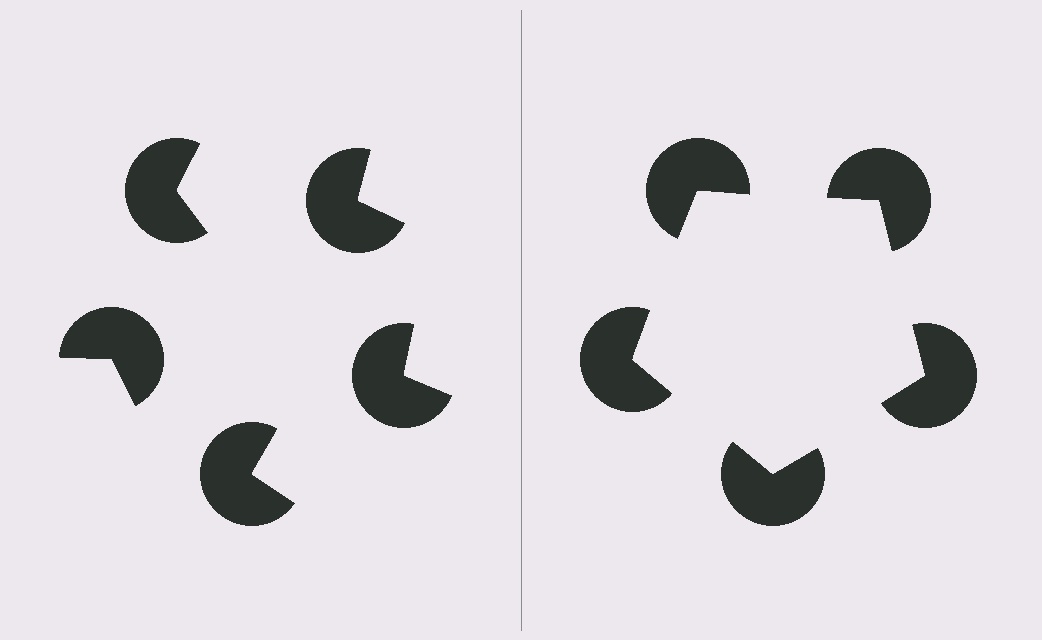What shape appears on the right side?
An illusory pentagon.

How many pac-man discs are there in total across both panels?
10 — 5 on each side.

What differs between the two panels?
The pac-man discs are positioned identically on both sides; only the wedge orientations differ. On the right they align to a pentagon; on the left they are misaligned.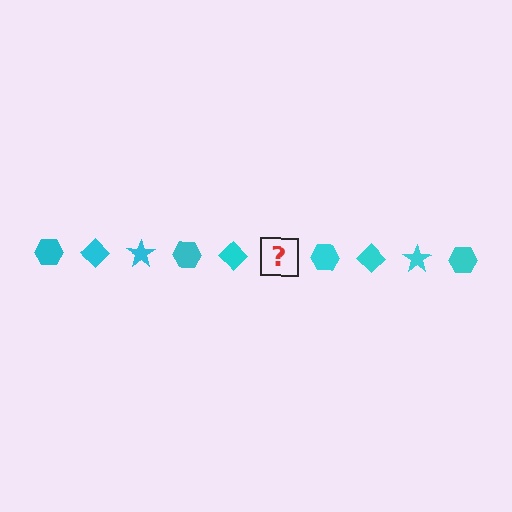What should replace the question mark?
The question mark should be replaced with a cyan star.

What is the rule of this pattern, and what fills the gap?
The rule is that the pattern cycles through hexagon, diamond, star shapes in cyan. The gap should be filled with a cyan star.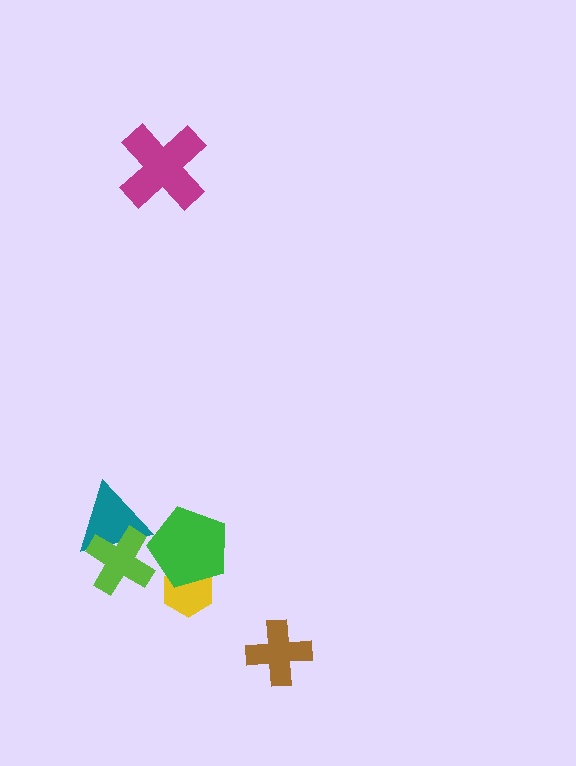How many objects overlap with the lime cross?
1 object overlaps with the lime cross.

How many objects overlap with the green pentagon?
1 object overlaps with the green pentagon.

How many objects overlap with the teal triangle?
1 object overlaps with the teal triangle.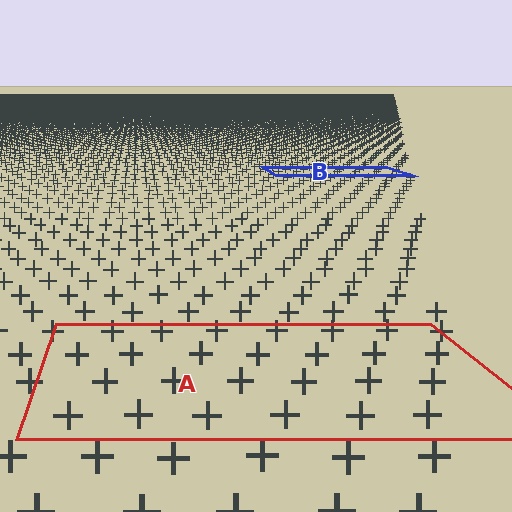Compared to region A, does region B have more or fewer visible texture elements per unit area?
Region B has more texture elements per unit area — they are packed more densely because it is farther away.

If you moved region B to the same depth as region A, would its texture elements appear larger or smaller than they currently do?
They would appear larger. At a closer depth, the same texture elements are projected at a bigger on-screen size.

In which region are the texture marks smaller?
The texture marks are smaller in region B, because it is farther away.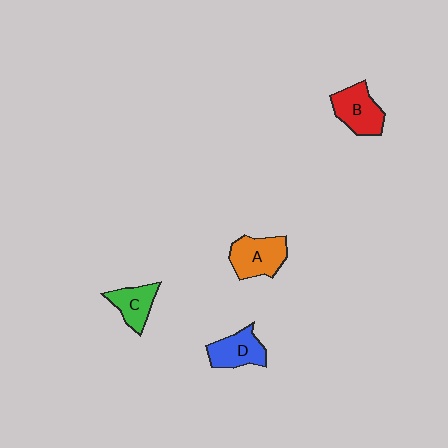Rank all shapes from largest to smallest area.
From largest to smallest: A (orange), B (red), D (blue), C (green).